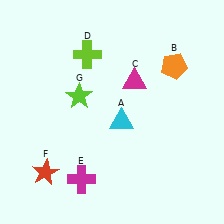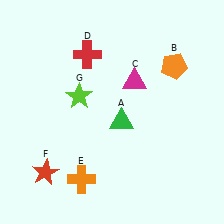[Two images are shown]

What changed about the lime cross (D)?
In Image 1, D is lime. In Image 2, it changed to red.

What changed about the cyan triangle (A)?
In Image 1, A is cyan. In Image 2, it changed to green.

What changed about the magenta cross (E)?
In Image 1, E is magenta. In Image 2, it changed to orange.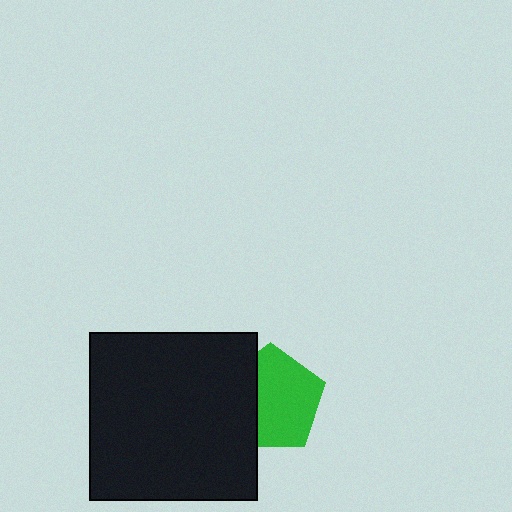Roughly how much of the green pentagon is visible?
Most of it is visible (roughly 67%).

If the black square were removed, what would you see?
You would see the complete green pentagon.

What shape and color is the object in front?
The object in front is a black square.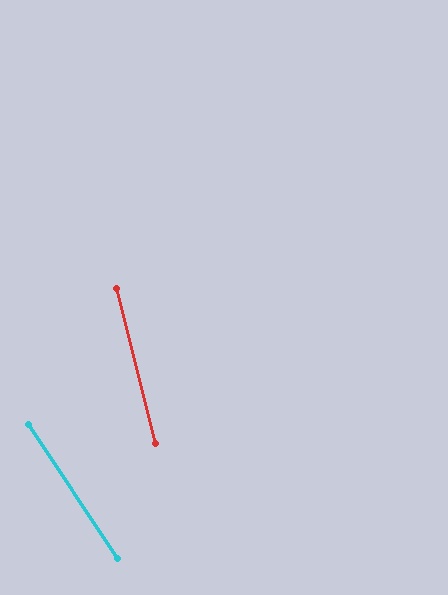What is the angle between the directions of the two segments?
Approximately 20 degrees.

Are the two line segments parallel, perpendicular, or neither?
Neither parallel nor perpendicular — they differ by about 20°.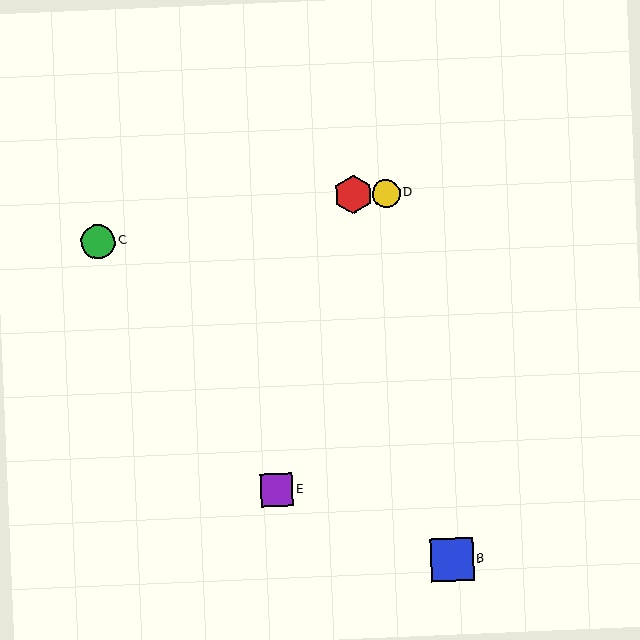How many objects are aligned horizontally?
2 objects (A, D) are aligned horizontally.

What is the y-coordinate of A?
Object A is at y≈195.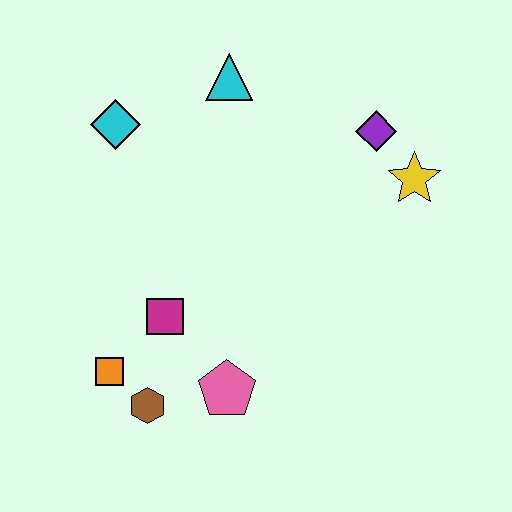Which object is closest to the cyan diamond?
The cyan triangle is closest to the cyan diamond.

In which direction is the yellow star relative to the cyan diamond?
The yellow star is to the right of the cyan diamond.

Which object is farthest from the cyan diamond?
The yellow star is farthest from the cyan diamond.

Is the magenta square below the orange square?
No